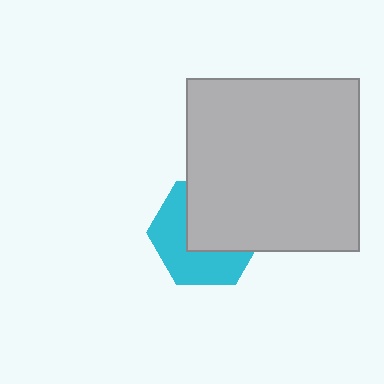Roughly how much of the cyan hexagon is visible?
About half of it is visible (roughly 49%).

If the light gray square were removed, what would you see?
You would see the complete cyan hexagon.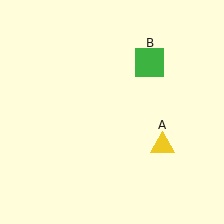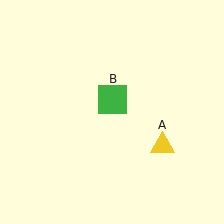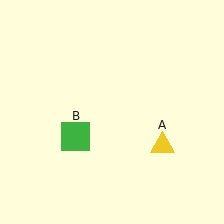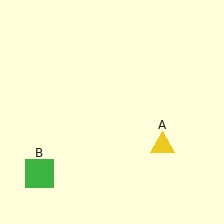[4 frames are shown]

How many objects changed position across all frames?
1 object changed position: green square (object B).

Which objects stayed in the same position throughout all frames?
Yellow triangle (object A) remained stationary.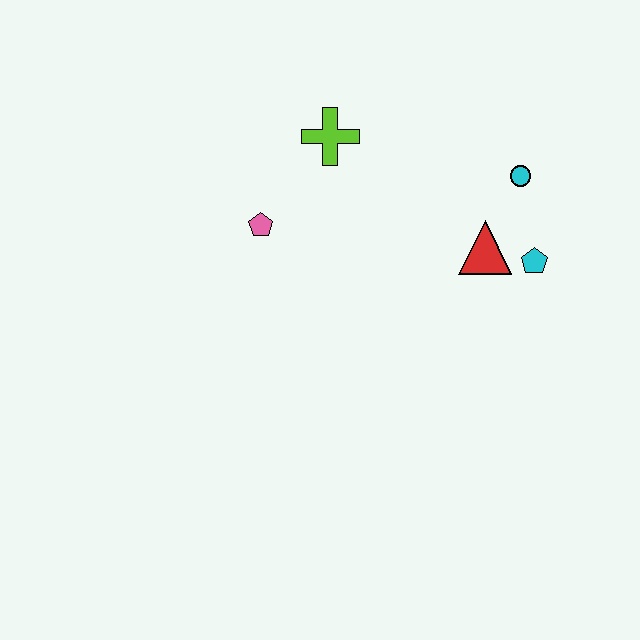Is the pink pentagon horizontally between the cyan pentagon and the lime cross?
No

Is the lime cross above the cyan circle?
Yes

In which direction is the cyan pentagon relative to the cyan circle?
The cyan pentagon is below the cyan circle.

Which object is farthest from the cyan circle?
The pink pentagon is farthest from the cyan circle.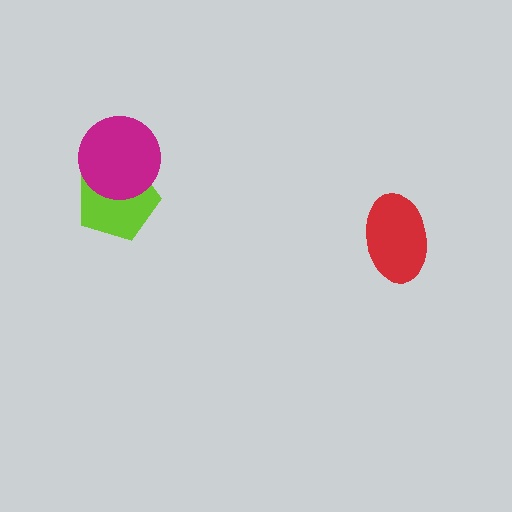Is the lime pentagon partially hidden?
Yes, it is partially covered by another shape.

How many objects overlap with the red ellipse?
0 objects overlap with the red ellipse.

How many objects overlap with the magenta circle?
1 object overlaps with the magenta circle.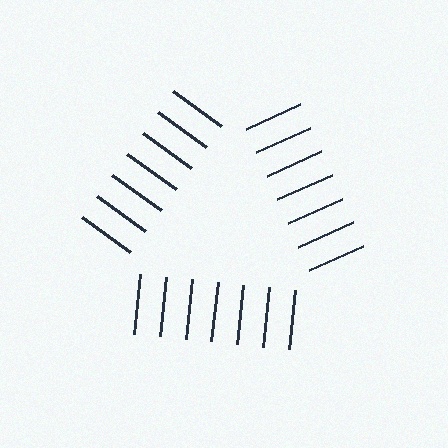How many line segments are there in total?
21 — 7 along each of the 3 edges.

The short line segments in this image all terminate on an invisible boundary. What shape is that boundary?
An illusory triangle — the line segments terminate on its edges but no continuous stroke is drawn.